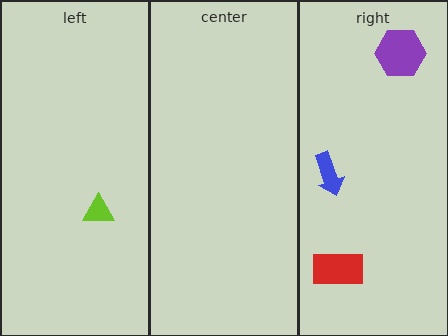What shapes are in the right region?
The blue arrow, the purple hexagon, the red rectangle.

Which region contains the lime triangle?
The left region.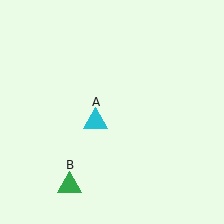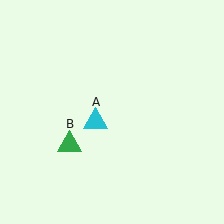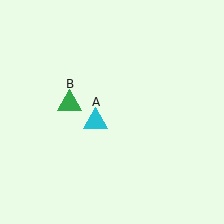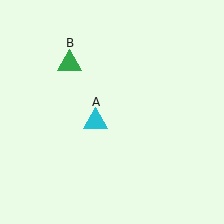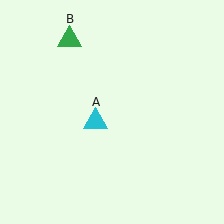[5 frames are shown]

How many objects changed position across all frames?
1 object changed position: green triangle (object B).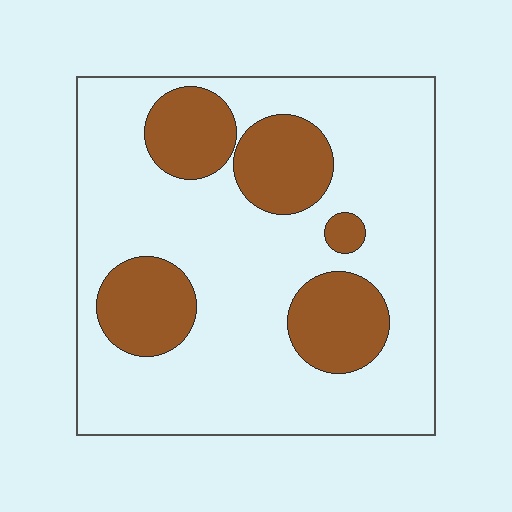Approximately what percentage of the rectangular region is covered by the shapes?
Approximately 25%.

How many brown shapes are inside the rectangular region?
5.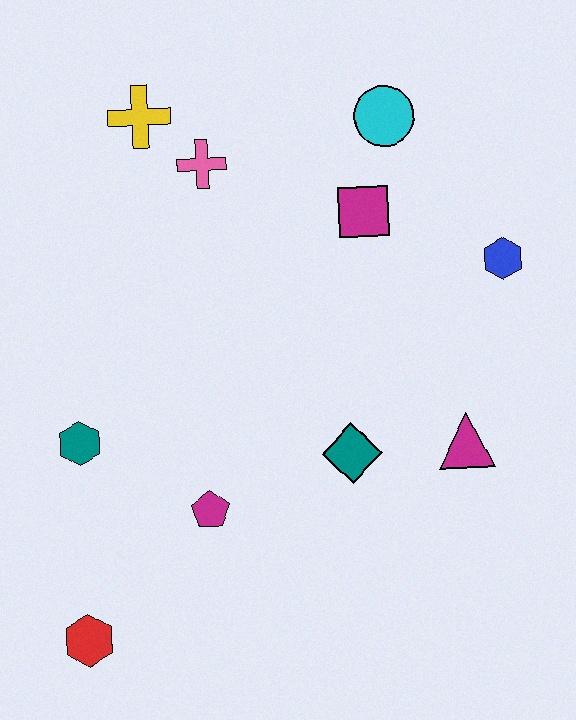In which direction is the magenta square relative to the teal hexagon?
The magenta square is to the right of the teal hexagon.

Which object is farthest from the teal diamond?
The yellow cross is farthest from the teal diamond.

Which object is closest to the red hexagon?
The magenta pentagon is closest to the red hexagon.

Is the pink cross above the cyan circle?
No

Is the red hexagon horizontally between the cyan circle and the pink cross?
No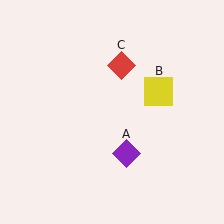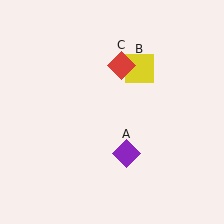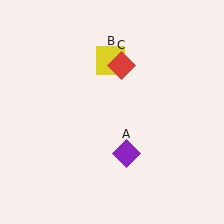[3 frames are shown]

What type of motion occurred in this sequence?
The yellow square (object B) rotated counterclockwise around the center of the scene.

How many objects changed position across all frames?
1 object changed position: yellow square (object B).